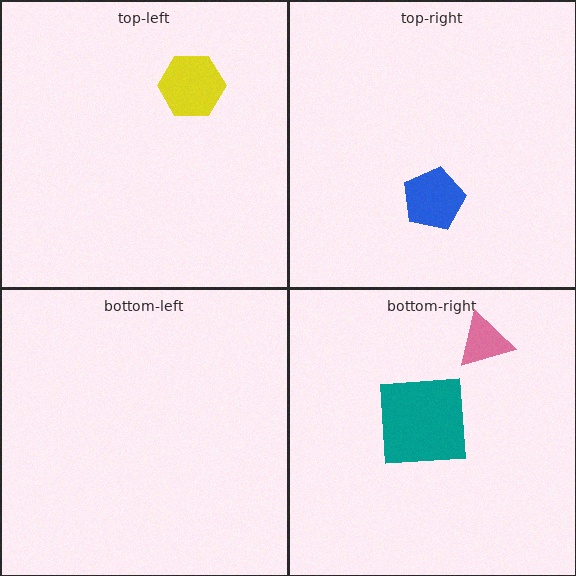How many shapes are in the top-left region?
1.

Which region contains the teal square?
The bottom-right region.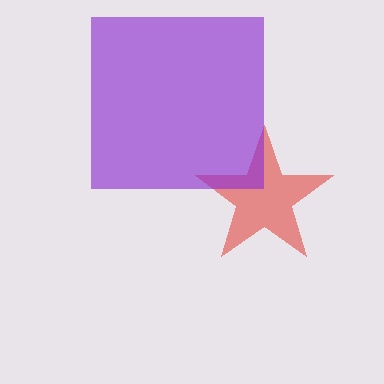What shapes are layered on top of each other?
The layered shapes are: a red star, a purple square.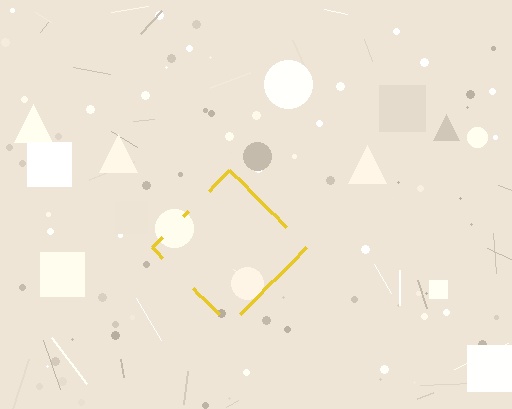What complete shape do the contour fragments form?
The contour fragments form a diamond.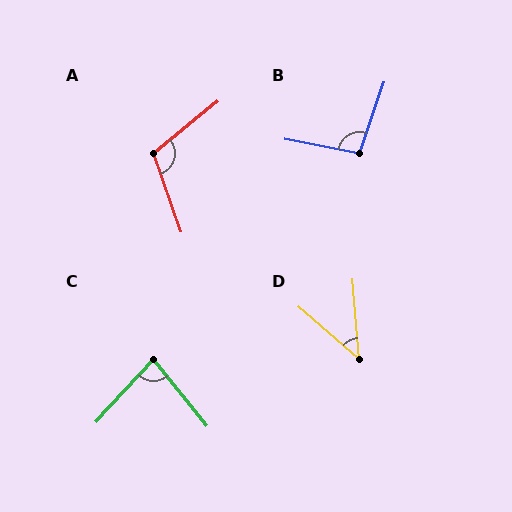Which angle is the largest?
A, at approximately 110 degrees.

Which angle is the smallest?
D, at approximately 44 degrees.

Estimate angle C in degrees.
Approximately 82 degrees.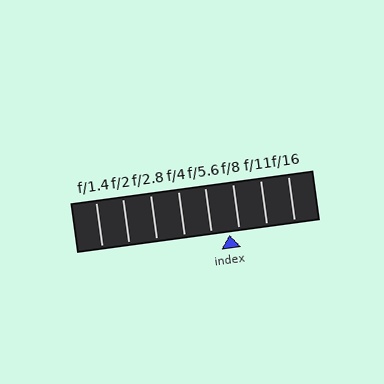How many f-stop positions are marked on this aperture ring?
There are 8 f-stop positions marked.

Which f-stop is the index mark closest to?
The index mark is closest to f/8.